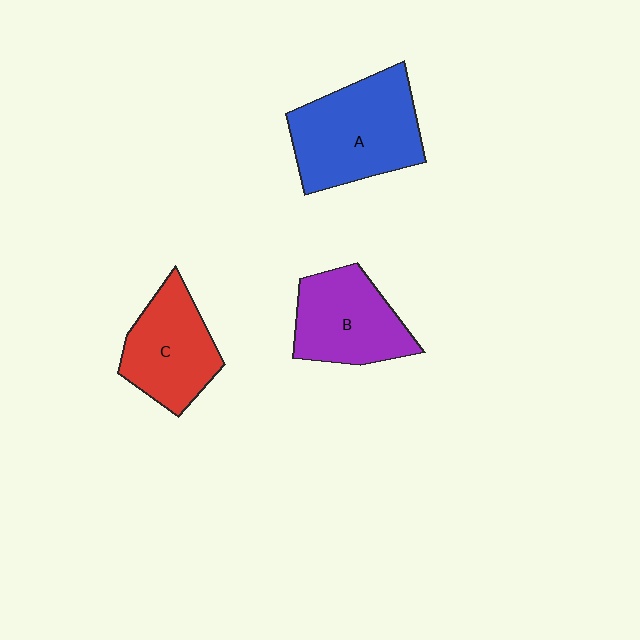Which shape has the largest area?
Shape A (blue).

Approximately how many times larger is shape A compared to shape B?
Approximately 1.3 times.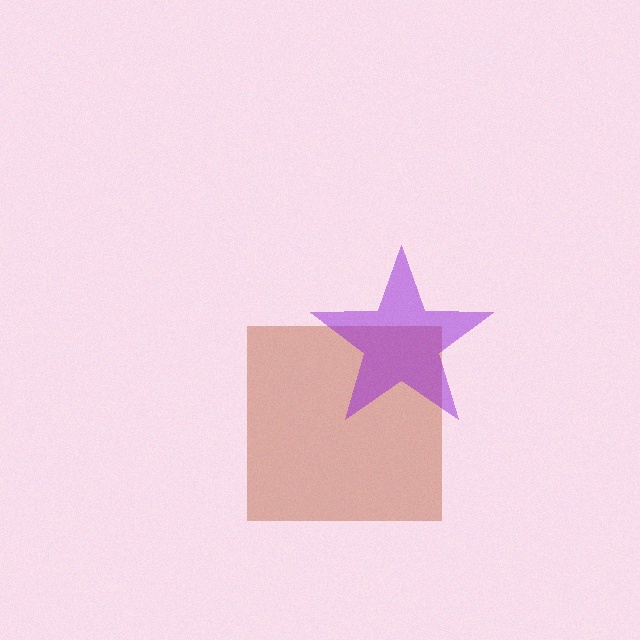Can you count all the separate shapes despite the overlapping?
Yes, there are 2 separate shapes.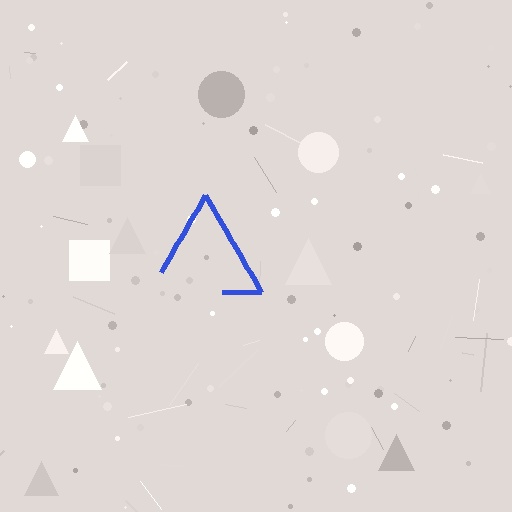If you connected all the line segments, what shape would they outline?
They would outline a triangle.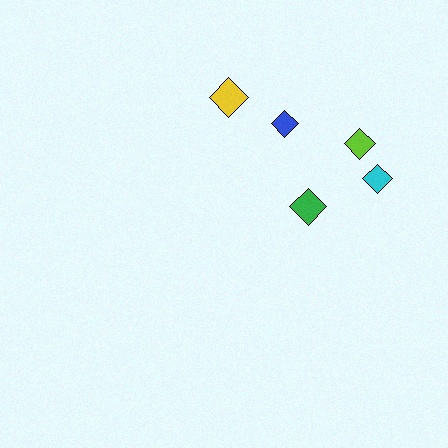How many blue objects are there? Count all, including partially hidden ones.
There is 1 blue object.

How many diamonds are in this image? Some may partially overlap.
There are 5 diamonds.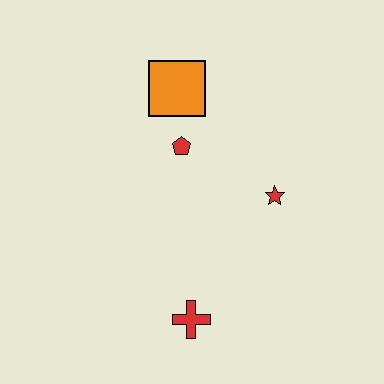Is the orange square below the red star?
No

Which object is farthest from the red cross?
The orange square is farthest from the red cross.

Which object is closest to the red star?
The red pentagon is closest to the red star.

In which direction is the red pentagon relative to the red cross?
The red pentagon is above the red cross.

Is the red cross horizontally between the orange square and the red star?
Yes